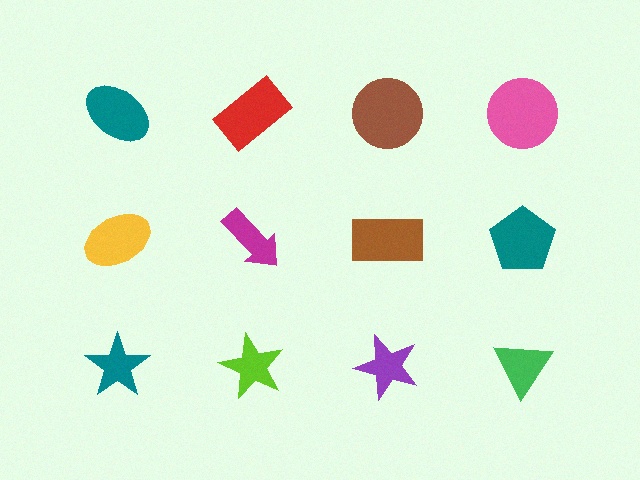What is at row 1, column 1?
A teal ellipse.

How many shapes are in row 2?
4 shapes.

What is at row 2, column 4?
A teal pentagon.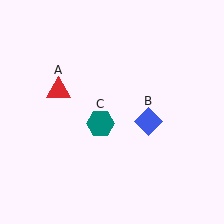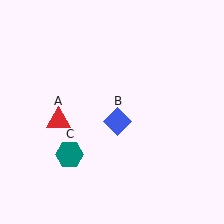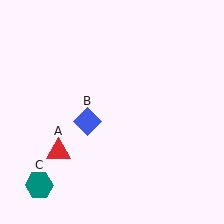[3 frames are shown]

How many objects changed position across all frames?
3 objects changed position: red triangle (object A), blue diamond (object B), teal hexagon (object C).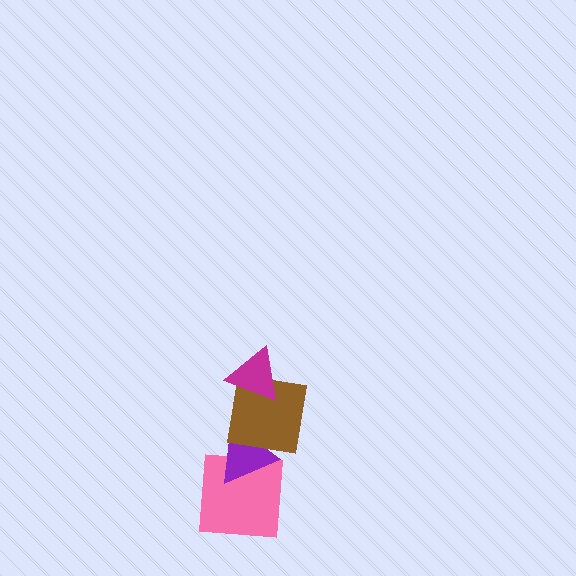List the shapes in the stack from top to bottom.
From top to bottom: the magenta triangle, the brown square, the purple triangle, the pink square.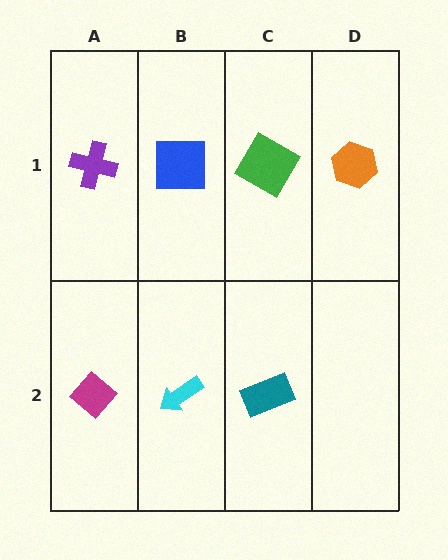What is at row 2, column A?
A magenta diamond.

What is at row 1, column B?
A blue square.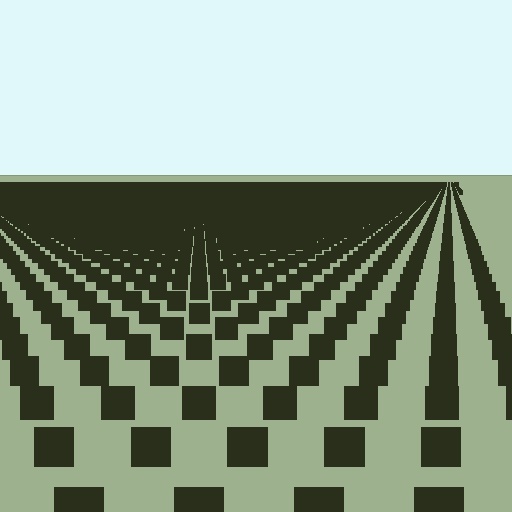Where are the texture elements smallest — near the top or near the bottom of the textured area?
Near the top.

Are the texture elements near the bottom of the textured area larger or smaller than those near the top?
Larger. Near the bottom, elements are closer to the viewer and appear at a bigger on-screen size.